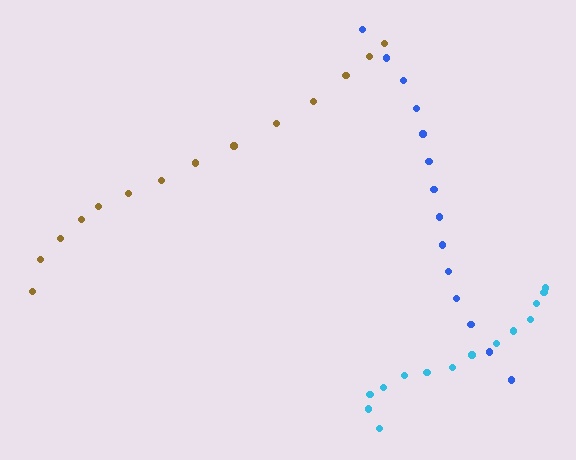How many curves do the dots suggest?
There are 3 distinct paths.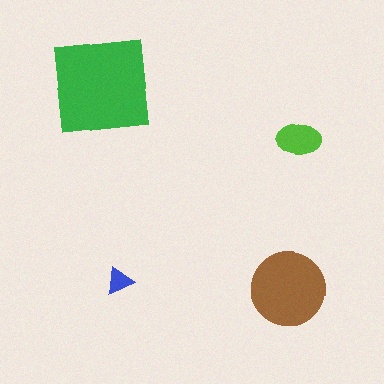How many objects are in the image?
There are 4 objects in the image.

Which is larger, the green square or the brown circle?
The green square.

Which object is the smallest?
The blue triangle.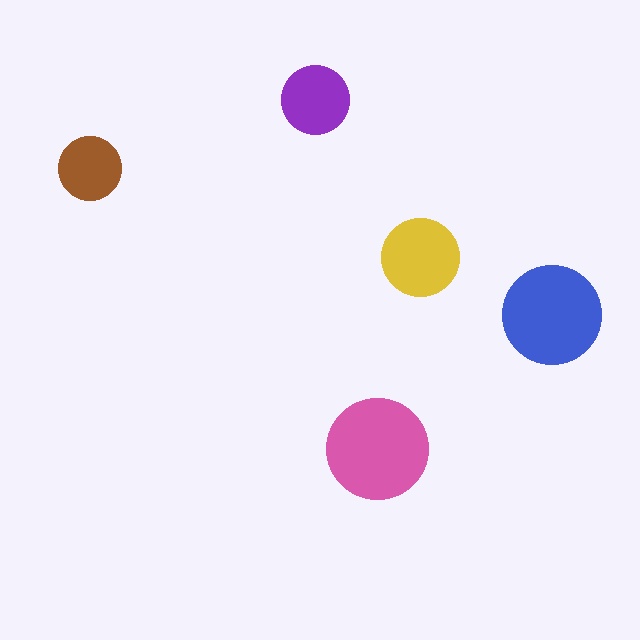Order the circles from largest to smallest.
the pink one, the blue one, the yellow one, the purple one, the brown one.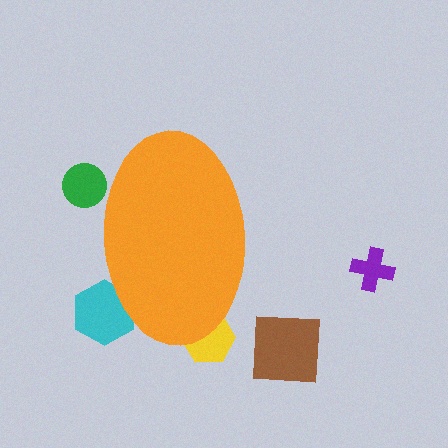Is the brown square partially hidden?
No, the brown square is fully visible.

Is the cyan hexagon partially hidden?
Yes, the cyan hexagon is partially hidden behind the orange ellipse.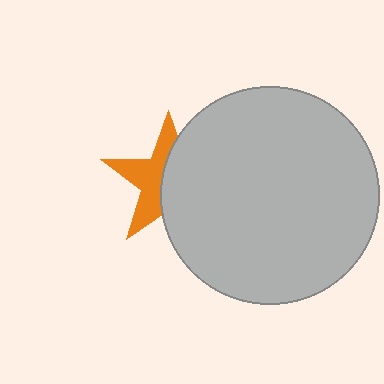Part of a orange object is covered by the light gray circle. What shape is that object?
It is a star.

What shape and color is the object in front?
The object in front is a light gray circle.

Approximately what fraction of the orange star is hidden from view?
Roughly 53% of the orange star is hidden behind the light gray circle.